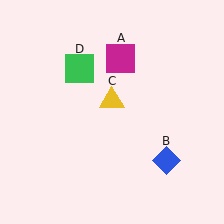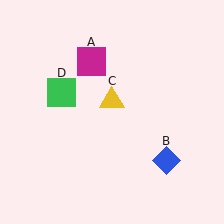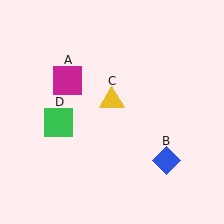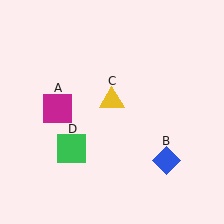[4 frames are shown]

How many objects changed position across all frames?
2 objects changed position: magenta square (object A), green square (object D).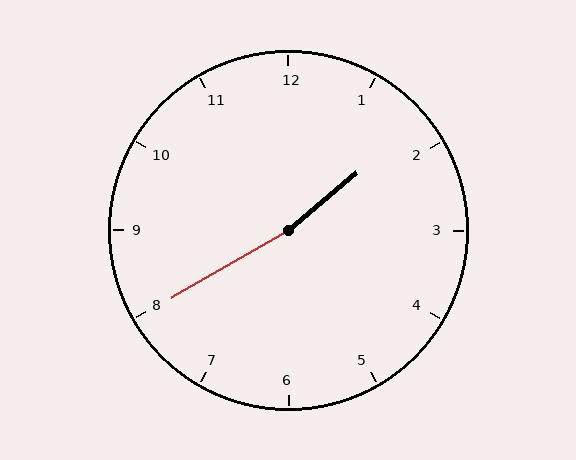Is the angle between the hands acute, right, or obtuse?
It is obtuse.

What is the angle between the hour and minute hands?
Approximately 170 degrees.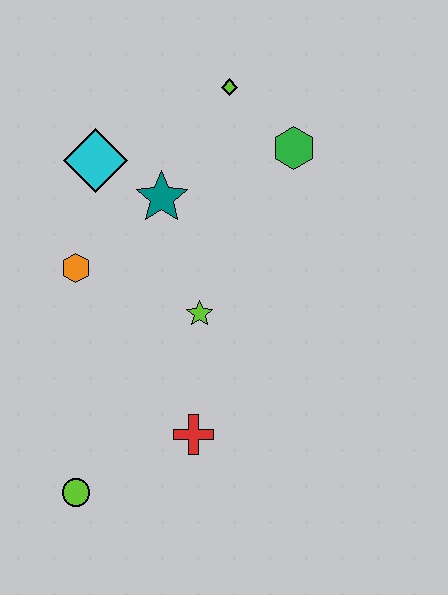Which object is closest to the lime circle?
The red cross is closest to the lime circle.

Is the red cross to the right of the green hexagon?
No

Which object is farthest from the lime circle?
The lime diamond is farthest from the lime circle.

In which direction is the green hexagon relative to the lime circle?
The green hexagon is above the lime circle.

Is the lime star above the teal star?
No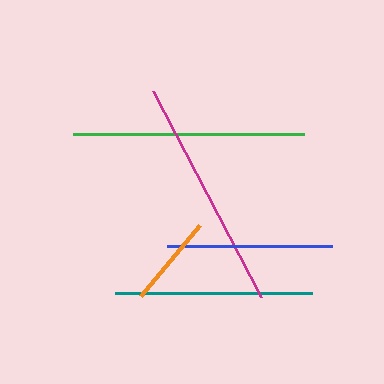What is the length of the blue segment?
The blue segment is approximately 164 pixels long.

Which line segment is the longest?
The magenta line is the longest at approximately 233 pixels.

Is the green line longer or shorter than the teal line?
The green line is longer than the teal line.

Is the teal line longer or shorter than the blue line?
The teal line is longer than the blue line.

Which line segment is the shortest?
The orange line is the shortest at approximately 92 pixels.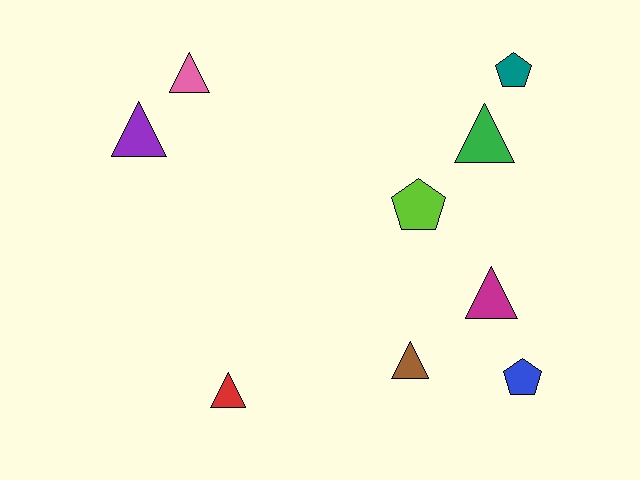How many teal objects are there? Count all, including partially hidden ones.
There is 1 teal object.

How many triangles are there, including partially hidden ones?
There are 6 triangles.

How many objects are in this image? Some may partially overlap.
There are 9 objects.